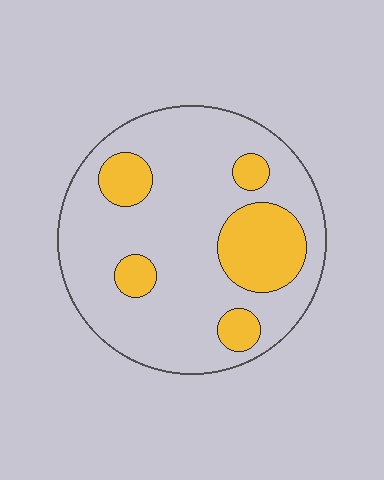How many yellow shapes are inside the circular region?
5.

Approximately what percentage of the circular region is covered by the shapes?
Approximately 25%.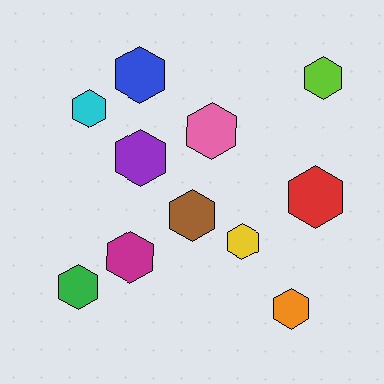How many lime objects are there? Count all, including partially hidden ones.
There is 1 lime object.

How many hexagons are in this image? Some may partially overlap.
There are 11 hexagons.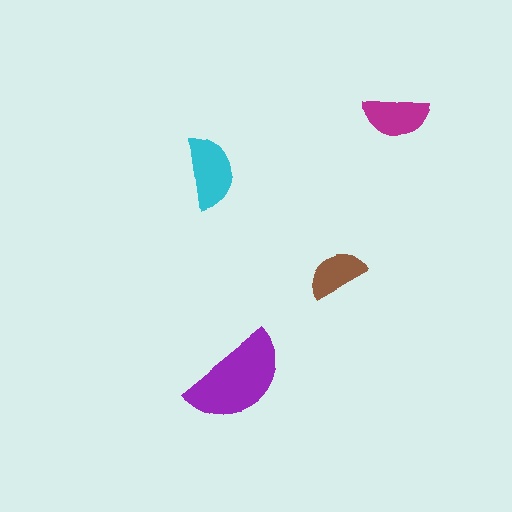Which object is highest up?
The magenta semicircle is topmost.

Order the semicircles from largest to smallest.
the purple one, the cyan one, the magenta one, the brown one.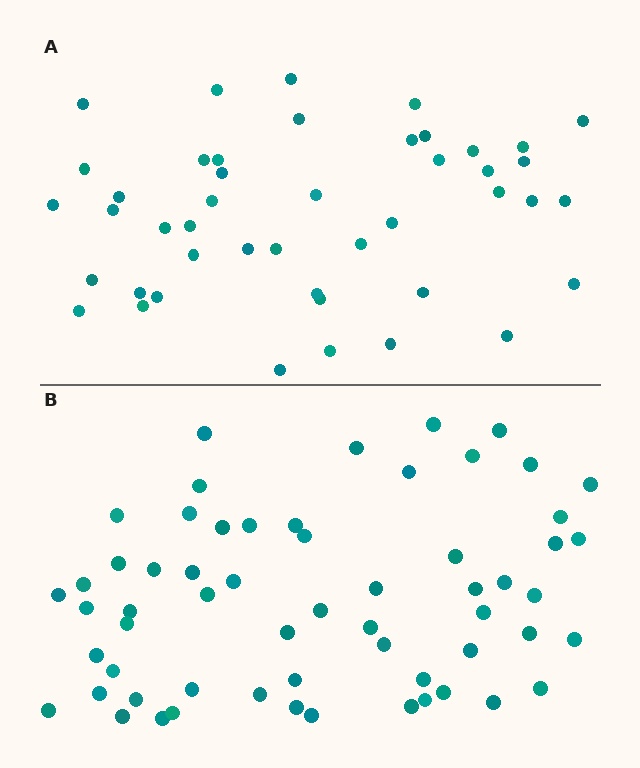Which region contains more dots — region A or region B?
Region B (the bottom region) has more dots.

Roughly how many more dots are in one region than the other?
Region B has approximately 15 more dots than region A.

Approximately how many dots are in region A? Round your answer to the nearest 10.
About 40 dots. (The exact count is 45, which rounds to 40.)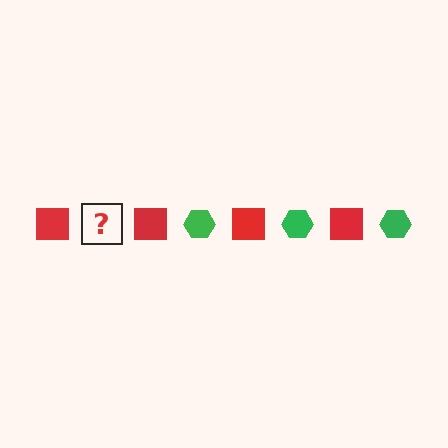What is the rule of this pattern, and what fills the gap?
The rule is that the pattern alternates between red square and green hexagon. The gap should be filled with a green hexagon.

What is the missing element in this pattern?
The missing element is a green hexagon.